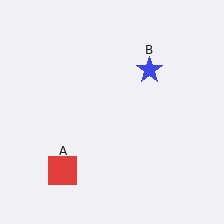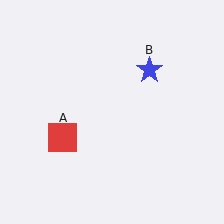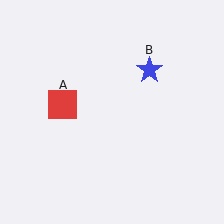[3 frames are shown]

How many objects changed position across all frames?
1 object changed position: red square (object A).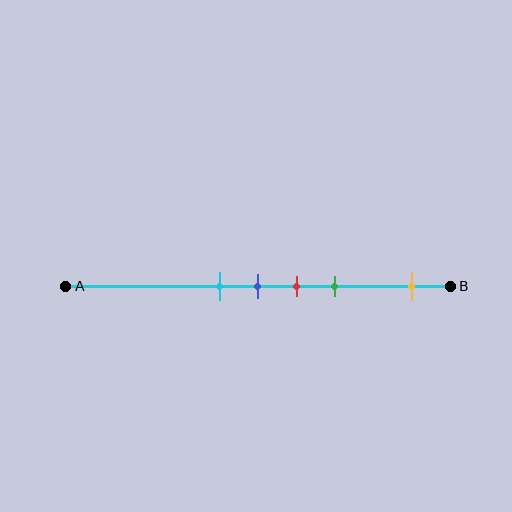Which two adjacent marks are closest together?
The cyan and blue marks are the closest adjacent pair.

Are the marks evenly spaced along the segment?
No, the marks are not evenly spaced.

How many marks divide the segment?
There are 5 marks dividing the segment.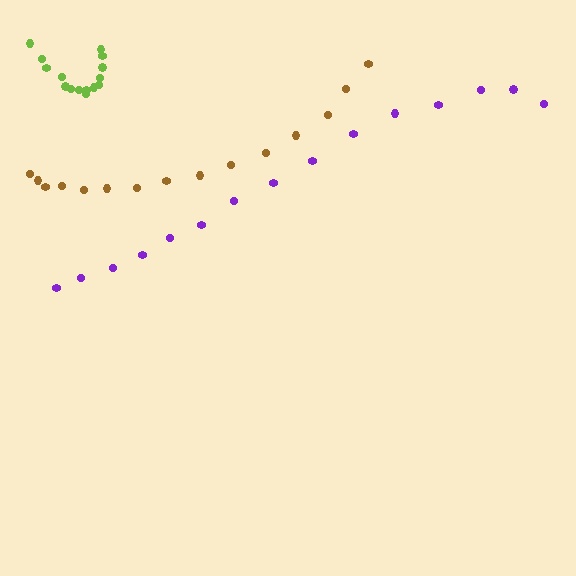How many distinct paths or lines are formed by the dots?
There are 3 distinct paths.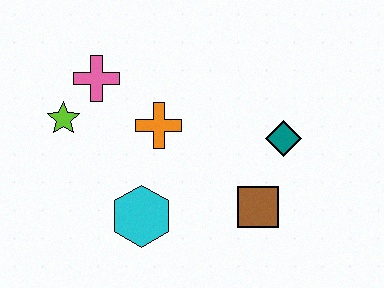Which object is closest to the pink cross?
The lime star is closest to the pink cross.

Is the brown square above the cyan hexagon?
Yes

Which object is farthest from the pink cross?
The brown square is farthest from the pink cross.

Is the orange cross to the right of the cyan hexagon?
Yes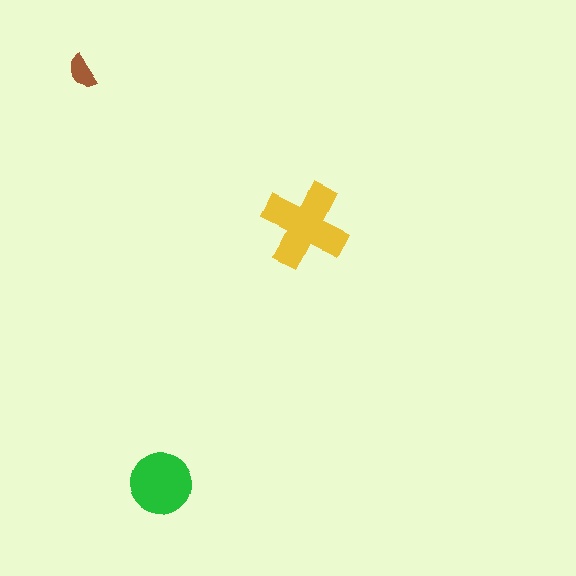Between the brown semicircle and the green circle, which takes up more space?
The green circle.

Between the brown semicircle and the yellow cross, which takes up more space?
The yellow cross.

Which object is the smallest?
The brown semicircle.